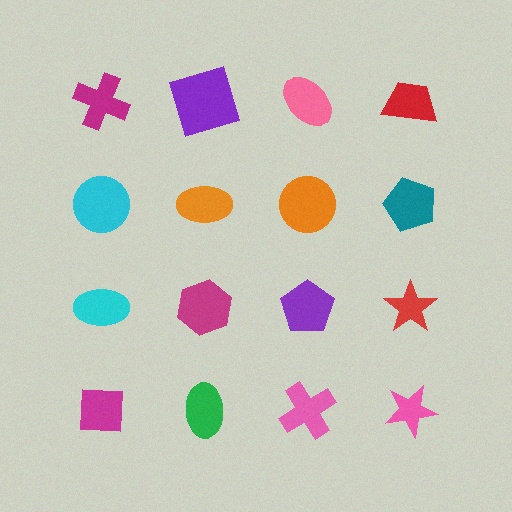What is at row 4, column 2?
A green ellipse.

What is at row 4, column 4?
A pink star.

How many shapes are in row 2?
4 shapes.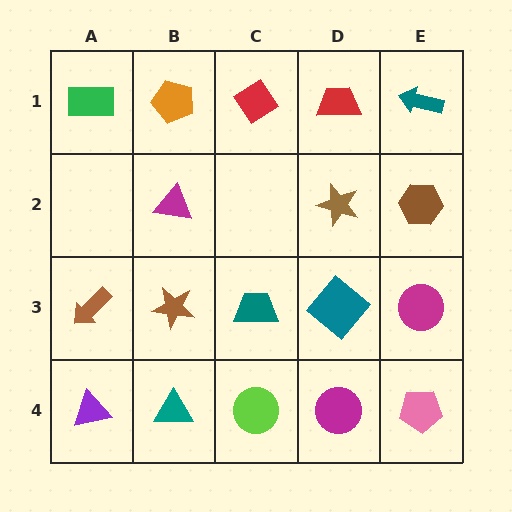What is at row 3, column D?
A teal diamond.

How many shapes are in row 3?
5 shapes.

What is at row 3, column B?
A brown star.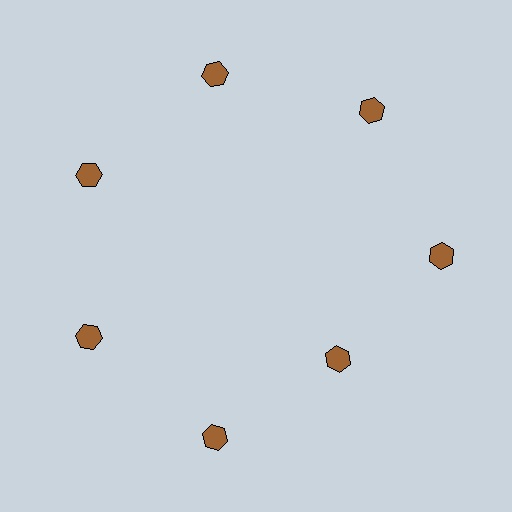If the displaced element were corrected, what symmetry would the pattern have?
It would have 7-fold rotational symmetry — the pattern would map onto itself every 51 degrees.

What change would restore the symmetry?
The symmetry would be restored by moving it outward, back onto the ring so that all 7 hexagons sit at equal angles and equal distance from the center.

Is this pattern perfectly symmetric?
No. The 7 brown hexagons are arranged in a ring, but one element near the 5 o'clock position is pulled inward toward the center, breaking the 7-fold rotational symmetry.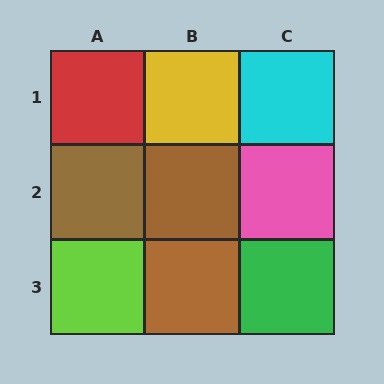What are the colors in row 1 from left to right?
Red, yellow, cyan.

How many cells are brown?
3 cells are brown.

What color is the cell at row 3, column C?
Green.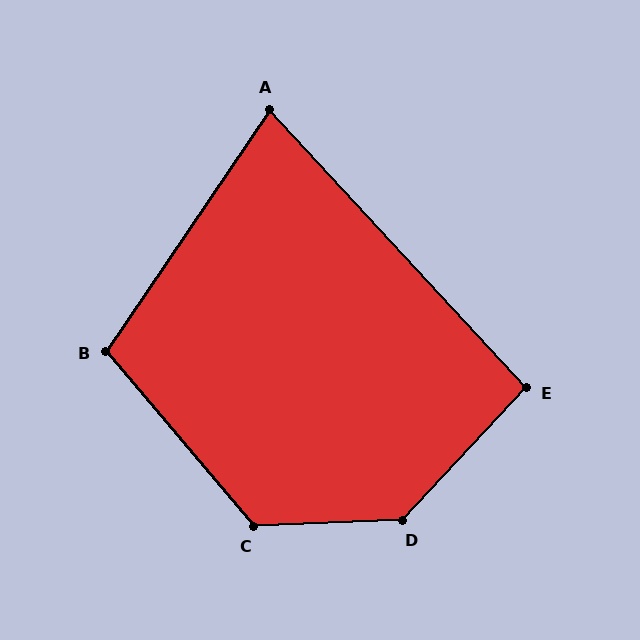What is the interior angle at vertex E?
Approximately 94 degrees (approximately right).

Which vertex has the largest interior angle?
D, at approximately 135 degrees.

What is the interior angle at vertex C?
Approximately 128 degrees (obtuse).